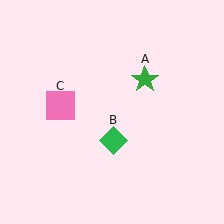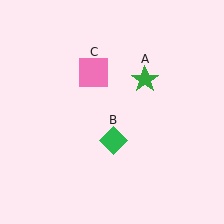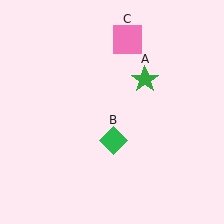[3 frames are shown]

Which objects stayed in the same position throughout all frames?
Green star (object A) and green diamond (object B) remained stationary.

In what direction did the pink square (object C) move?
The pink square (object C) moved up and to the right.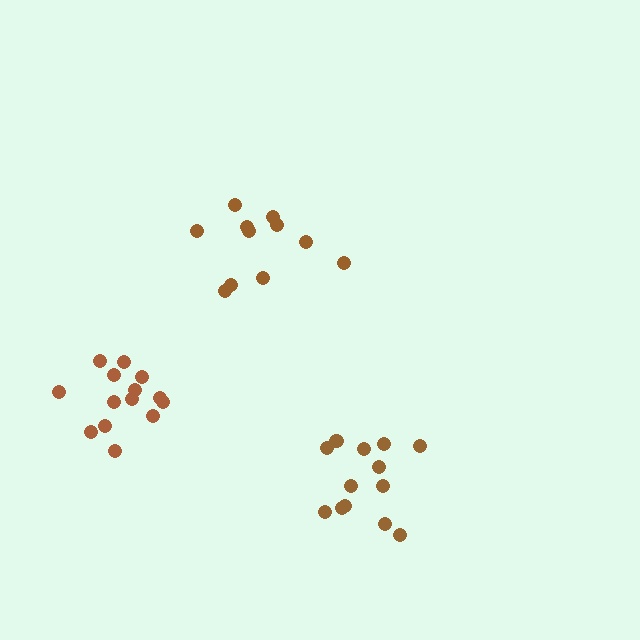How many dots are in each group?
Group 1: 14 dots, Group 2: 11 dots, Group 3: 13 dots (38 total).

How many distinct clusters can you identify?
There are 3 distinct clusters.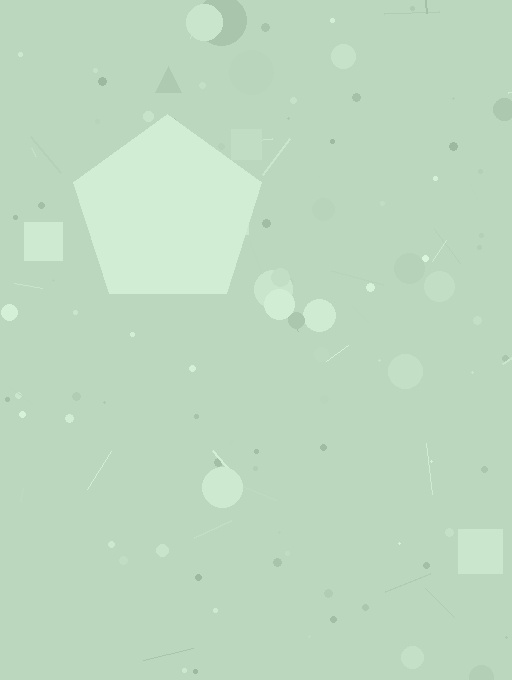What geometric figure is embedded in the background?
A pentagon is embedded in the background.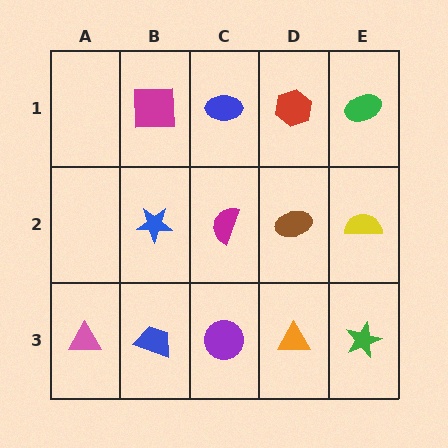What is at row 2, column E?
A yellow semicircle.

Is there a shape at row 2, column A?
No, that cell is empty.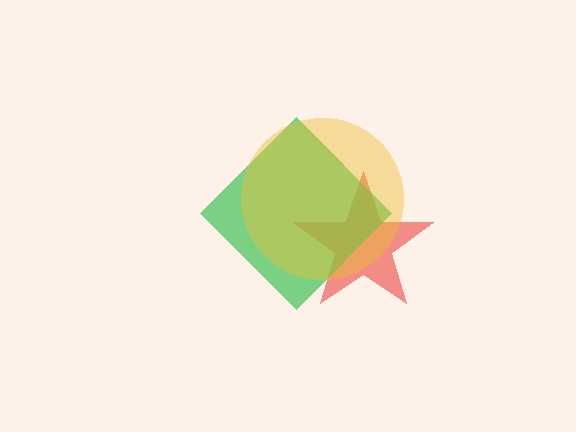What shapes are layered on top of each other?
The layered shapes are: a red star, a green diamond, a yellow circle.